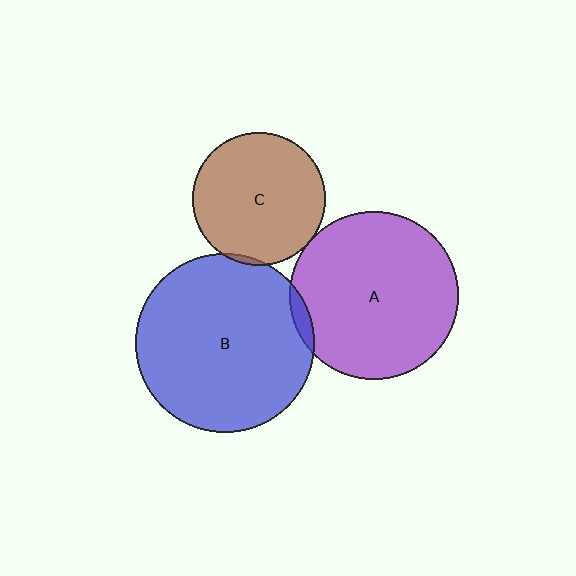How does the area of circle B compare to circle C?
Approximately 1.8 times.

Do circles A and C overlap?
Yes.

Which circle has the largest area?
Circle B (blue).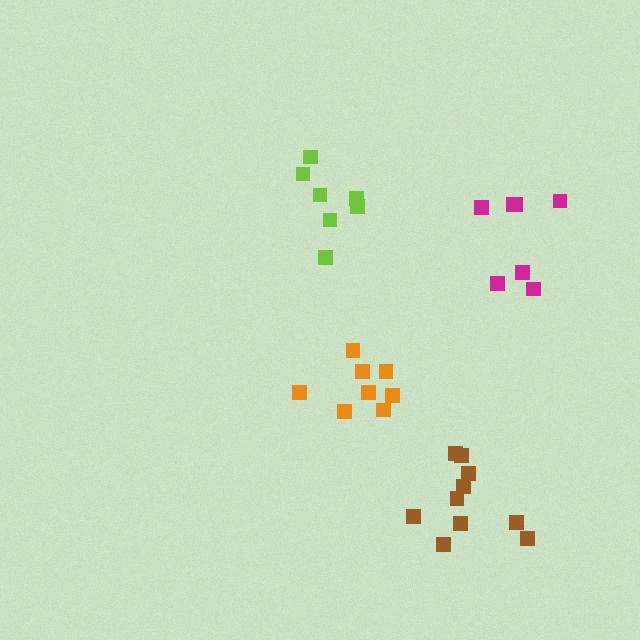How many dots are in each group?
Group 1: 8 dots, Group 2: 10 dots, Group 3: 7 dots, Group 4: 7 dots (32 total).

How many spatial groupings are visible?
There are 4 spatial groupings.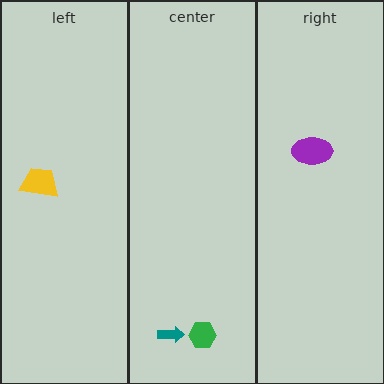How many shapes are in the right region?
1.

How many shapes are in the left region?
1.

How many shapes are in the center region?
2.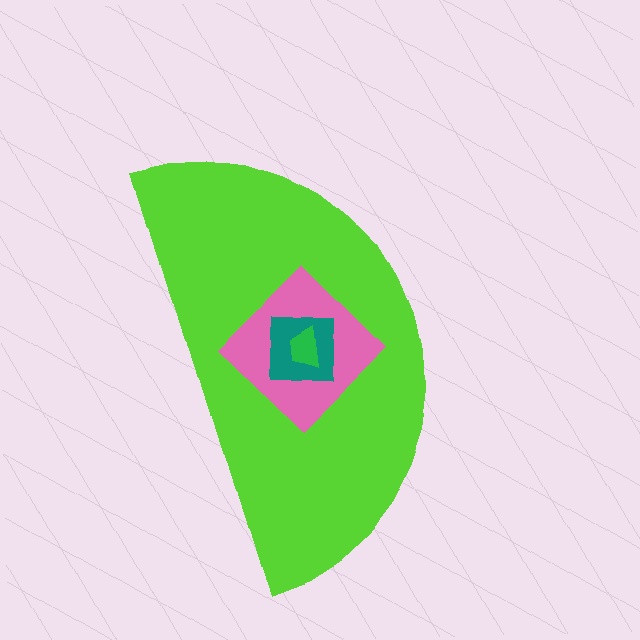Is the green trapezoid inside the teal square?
Yes.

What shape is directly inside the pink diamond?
The teal square.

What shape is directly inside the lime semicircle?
The pink diamond.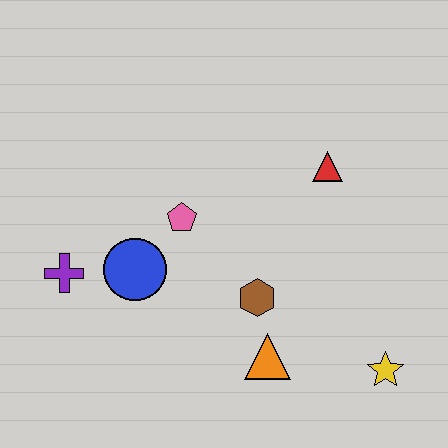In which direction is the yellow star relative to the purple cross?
The yellow star is to the right of the purple cross.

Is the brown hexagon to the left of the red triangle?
Yes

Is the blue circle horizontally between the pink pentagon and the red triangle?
No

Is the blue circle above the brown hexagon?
Yes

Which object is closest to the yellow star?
The orange triangle is closest to the yellow star.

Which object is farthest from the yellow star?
The purple cross is farthest from the yellow star.